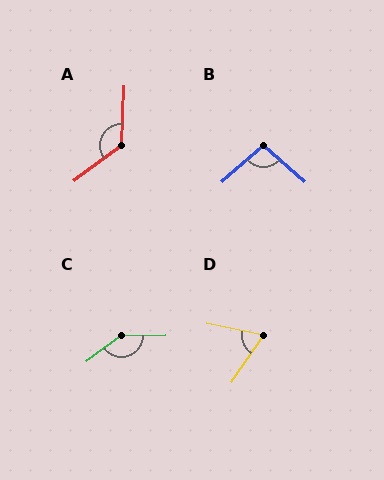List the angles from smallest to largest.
D (67°), B (97°), A (128°), C (144°).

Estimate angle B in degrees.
Approximately 97 degrees.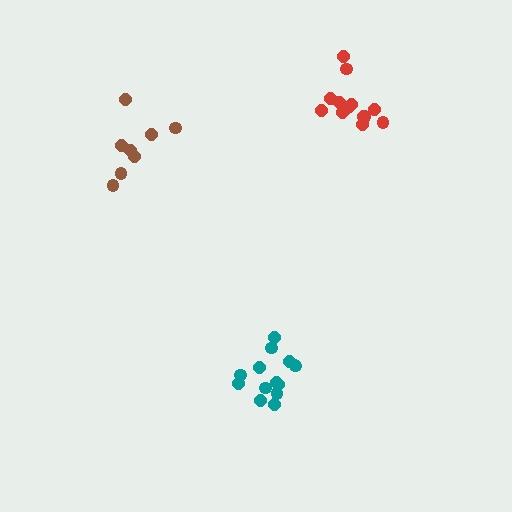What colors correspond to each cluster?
The clusters are colored: teal, red, brown.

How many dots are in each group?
Group 1: 14 dots, Group 2: 13 dots, Group 3: 8 dots (35 total).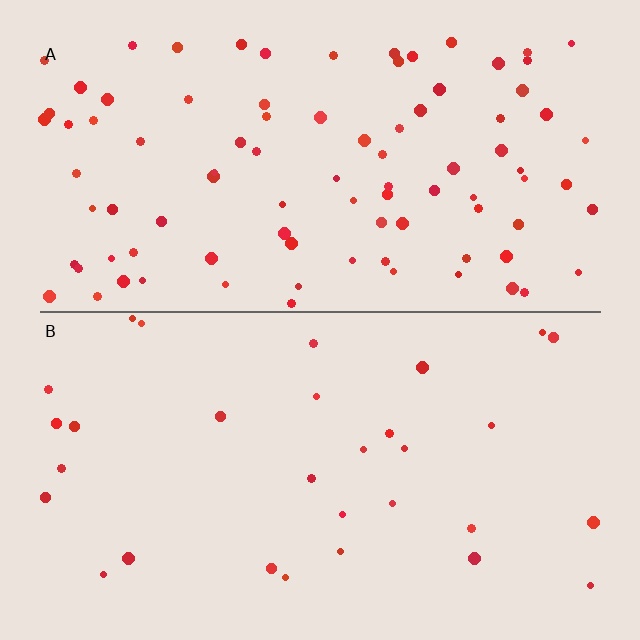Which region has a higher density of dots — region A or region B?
A (the top).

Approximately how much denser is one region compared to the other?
Approximately 3.0× — region A over region B.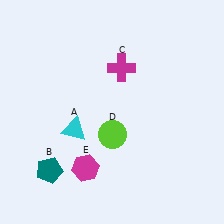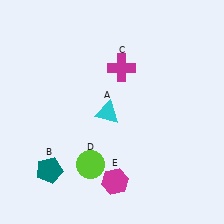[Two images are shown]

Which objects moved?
The objects that moved are: the cyan triangle (A), the lime circle (D), the magenta hexagon (E).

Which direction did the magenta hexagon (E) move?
The magenta hexagon (E) moved right.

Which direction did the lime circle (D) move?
The lime circle (D) moved down.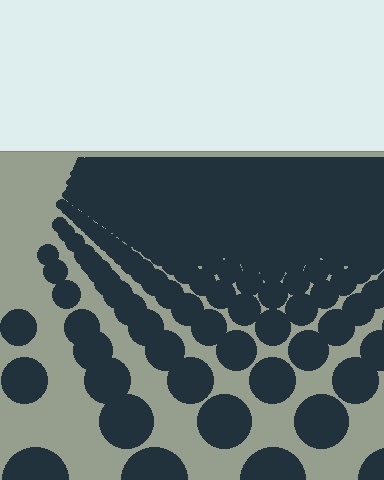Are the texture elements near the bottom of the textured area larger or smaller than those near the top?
Larger. Near the bottom, elements are closer to the viewer and appear at a bigger on-screen size.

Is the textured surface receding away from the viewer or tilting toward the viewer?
The surface is receding away from the viewer. Texture elements get smaller and denser toward the top.